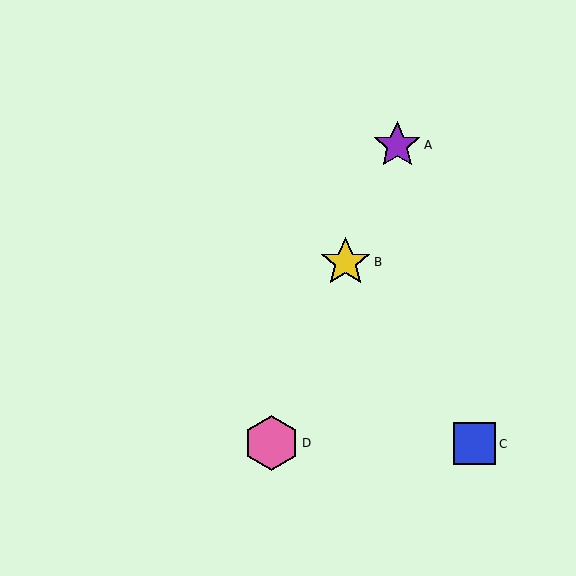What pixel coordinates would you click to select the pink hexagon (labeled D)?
Click at (272, 443) to select the pink hexagon D.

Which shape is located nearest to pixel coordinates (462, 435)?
The blue square (labeled C) at (475, 444) is nearest to that location.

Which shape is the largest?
The pink hexagon (labeled D) is the largest.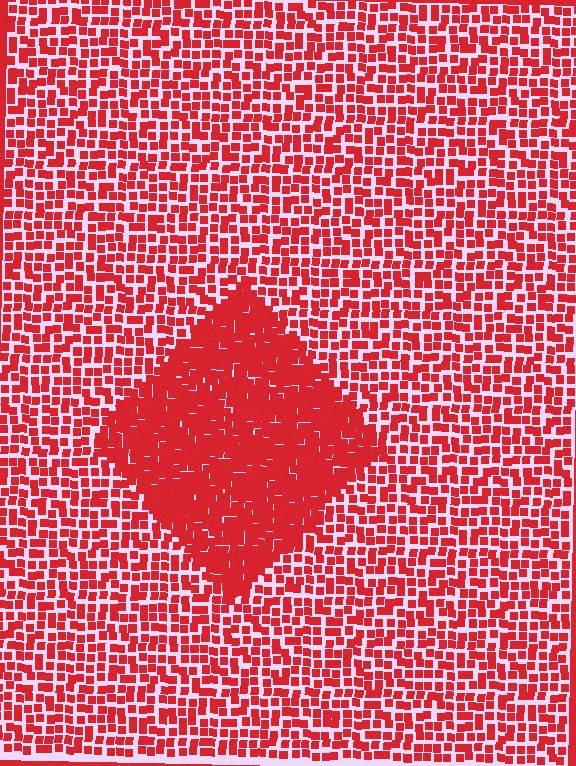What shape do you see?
I see a diamond.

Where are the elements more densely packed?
The elements are more densely packed inside the diamond boundary.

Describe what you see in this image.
The image contains small red elements arranged at two different densities. A diamond-shaped region is visible where the elements are more densely packed than the surrounding area.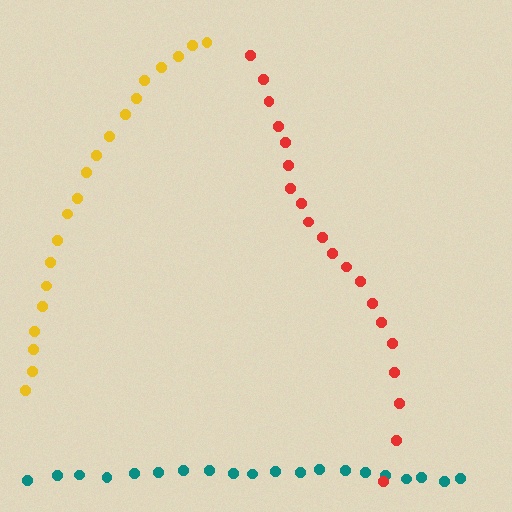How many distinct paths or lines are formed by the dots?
There are 3 distinct paths.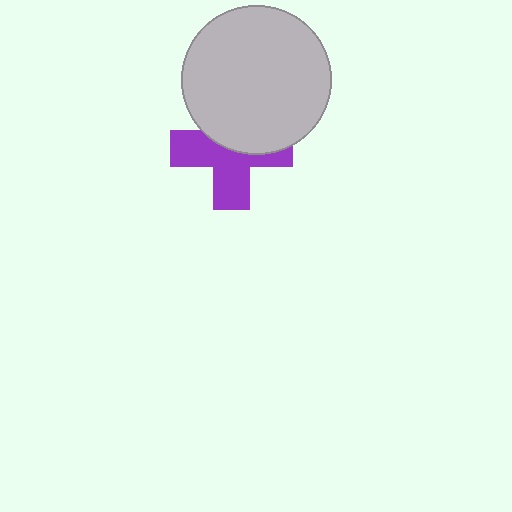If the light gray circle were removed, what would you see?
You would see the complete purple cross.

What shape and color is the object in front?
The object in front is a light gray circle.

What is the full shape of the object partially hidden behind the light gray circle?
The partially hidden object is a purple cross.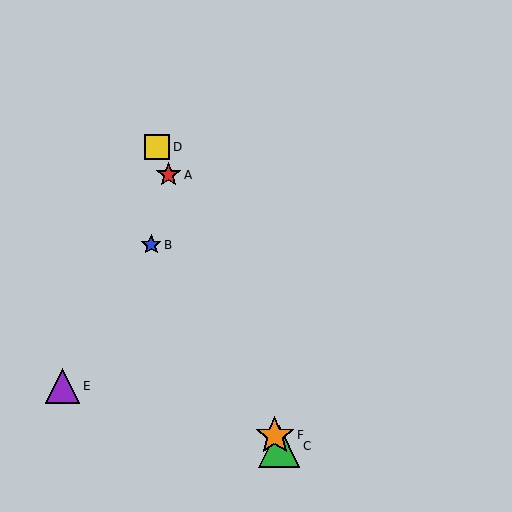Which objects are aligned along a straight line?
Objects A, C, D, F are aligned along a straight line.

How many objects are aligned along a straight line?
4 objects (A, C, D, F) are aligned along a straight line.